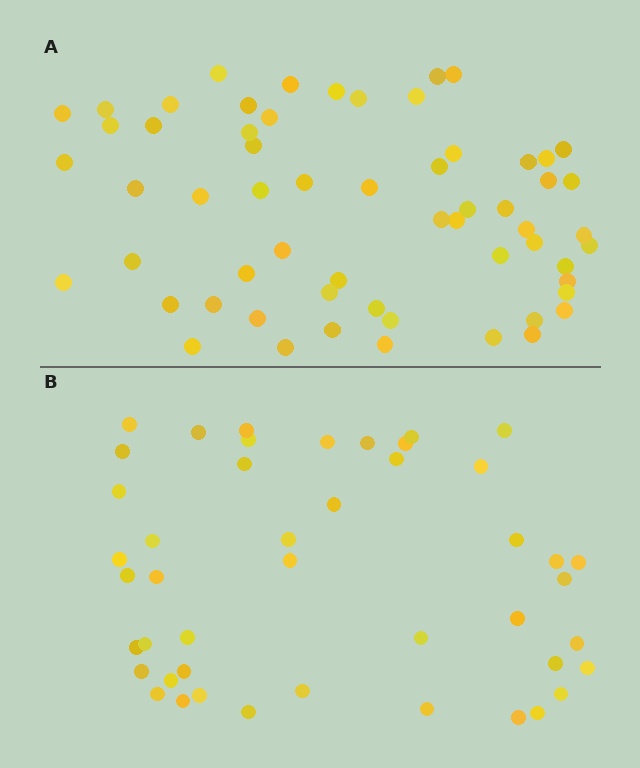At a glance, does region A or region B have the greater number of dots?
Region A (the top region) has more dots.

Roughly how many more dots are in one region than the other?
Region A has approximately 15 more dots than region B.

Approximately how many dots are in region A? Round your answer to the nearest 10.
About 60 dots.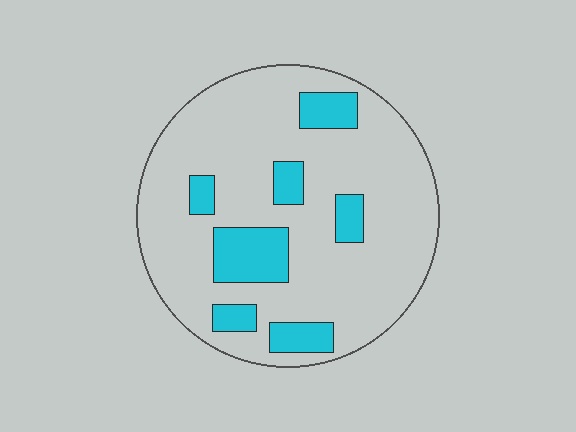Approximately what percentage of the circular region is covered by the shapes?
Approximately 20%.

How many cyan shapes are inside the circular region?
7.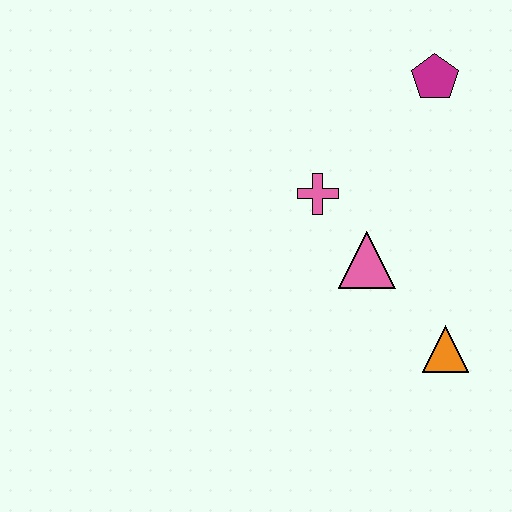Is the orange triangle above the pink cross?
No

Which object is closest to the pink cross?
The pink triangle is closest to the pink cross.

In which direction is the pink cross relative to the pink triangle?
The pink cross is above the pink triangle.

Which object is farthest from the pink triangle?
The magenta pentagon is farthest from the pink triangle.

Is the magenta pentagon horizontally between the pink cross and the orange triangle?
Yes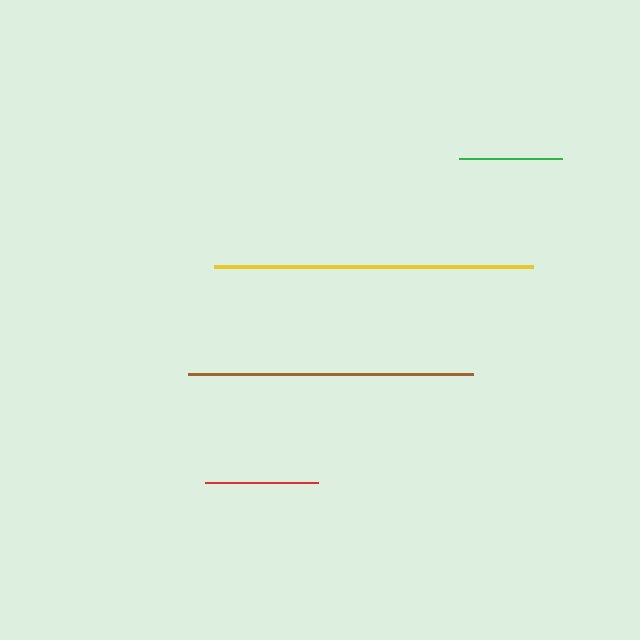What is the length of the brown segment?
The brown segment is approximately 285 pixels long.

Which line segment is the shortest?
The green line is the shortest at approximately 103 pixels.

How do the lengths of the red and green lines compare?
The red and green lines are approximately the same length.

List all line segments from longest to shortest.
From longest to shortest: yellow, brown, red, green.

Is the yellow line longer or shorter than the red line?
The yellow line is longer than the red line.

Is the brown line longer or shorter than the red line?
The brown line is longer than the red line.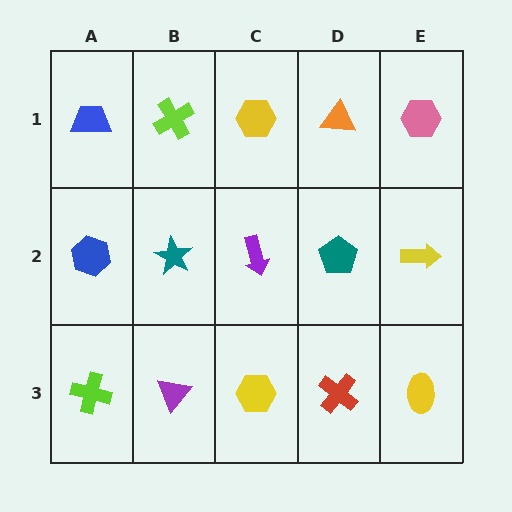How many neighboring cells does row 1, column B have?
3.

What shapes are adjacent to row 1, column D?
A teal pentagon (row 2, column D), a yellow hexagon (row 1, column C), a pink hexagon (row 1, column E).